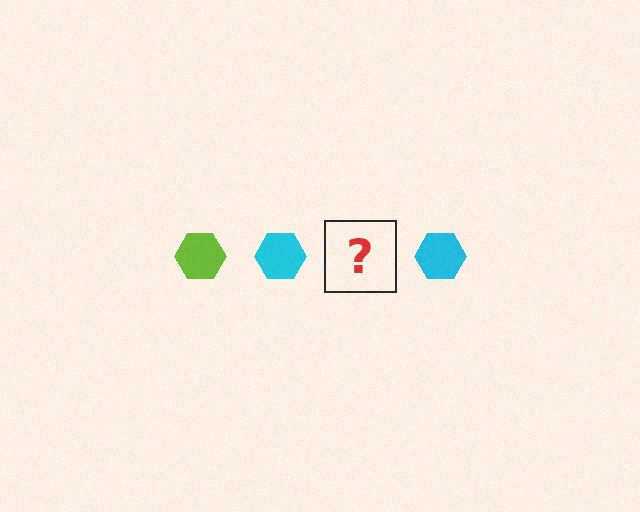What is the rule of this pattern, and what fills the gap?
The rule is that the pattern cycles through lime, cyan hexagons. The gap should be filled with a lime hexagon.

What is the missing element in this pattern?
The missing element is a lime hexagon.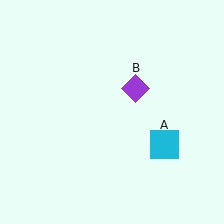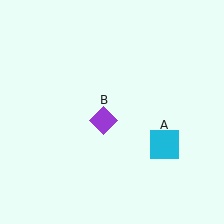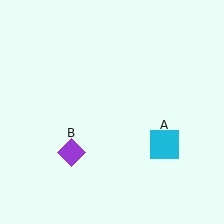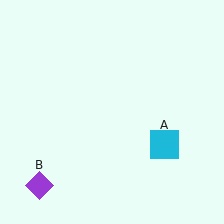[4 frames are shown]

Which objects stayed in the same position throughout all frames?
Cyan square (object A) remained stationary.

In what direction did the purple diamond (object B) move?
The purple diamond (object B) moved down and to the left.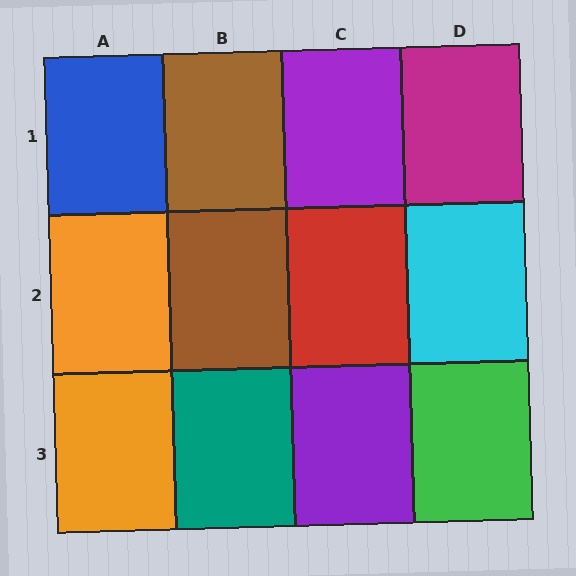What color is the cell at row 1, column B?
Brown.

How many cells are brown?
2 cells are brown.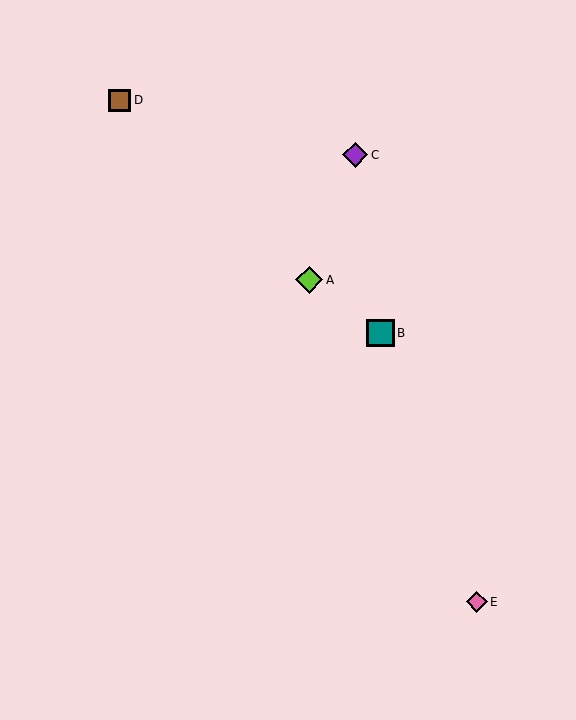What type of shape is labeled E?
Shape E is a pink diamond.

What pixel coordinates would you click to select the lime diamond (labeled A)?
Click at (309, 280) to select the lime diamond A.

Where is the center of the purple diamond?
The center of the purple diamond is at (355, 155).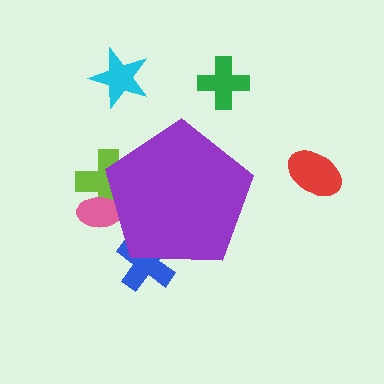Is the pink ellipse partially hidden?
Yes, the pink ellipse is partially hidden behind the purple pentagon.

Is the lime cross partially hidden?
Yes, the lime cross is partially hidden behind the purple pentagon.